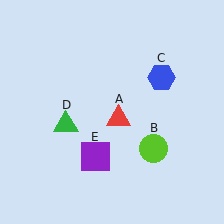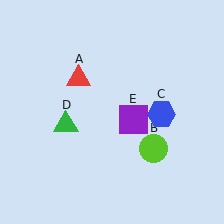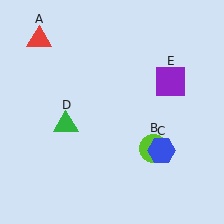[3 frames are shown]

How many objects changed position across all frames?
3 objects changed position: red triangle (object A), blue hexagon (object C), purple square (object E).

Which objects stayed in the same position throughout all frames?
Lime circle (object B) and green triangle (object D) remained stationary.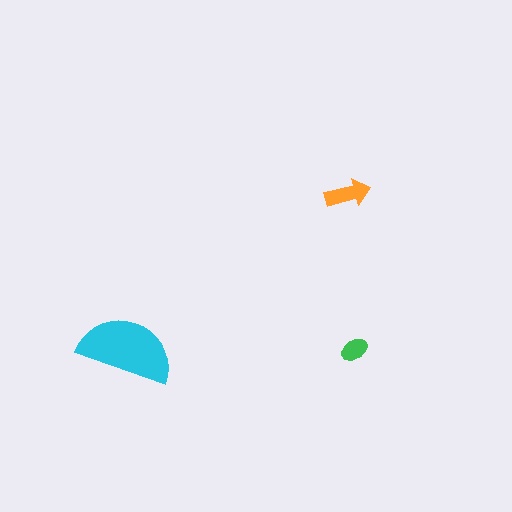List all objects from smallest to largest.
The green ellipse, the orange arrow, the cyan semicircle.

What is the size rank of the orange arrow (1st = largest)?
2nd.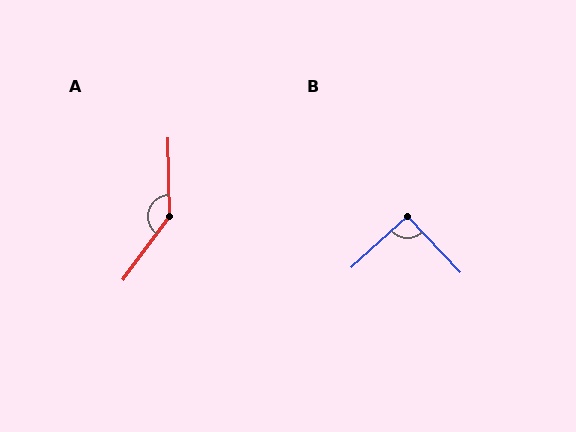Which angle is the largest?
A, at approximately 142 degrees.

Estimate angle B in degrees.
Approximately 91 degrees.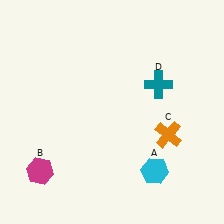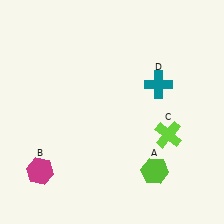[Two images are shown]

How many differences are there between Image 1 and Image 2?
There are 2 differences between the two images.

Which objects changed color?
A changed from cyan to lime. C changed from orange to lime.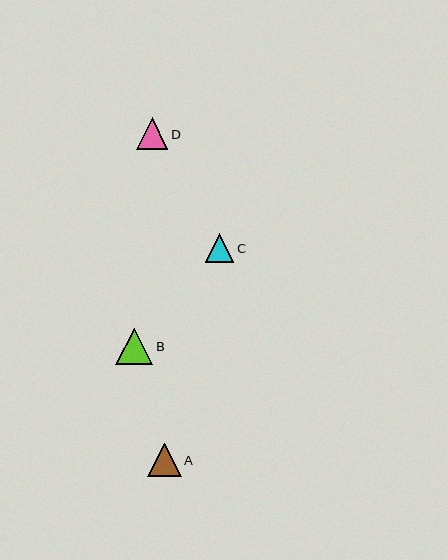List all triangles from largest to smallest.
From largest to smallest: B, A, D, C.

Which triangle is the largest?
Triangle B is the largest with a size of approximately 37 pixels.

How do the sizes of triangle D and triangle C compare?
Triangle D and triangle C are approximately the same size.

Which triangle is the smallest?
Triangle C is the smallest with a size of approximately 29 pixels.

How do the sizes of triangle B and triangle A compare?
Triangle B and triangle A are approximately the same size.